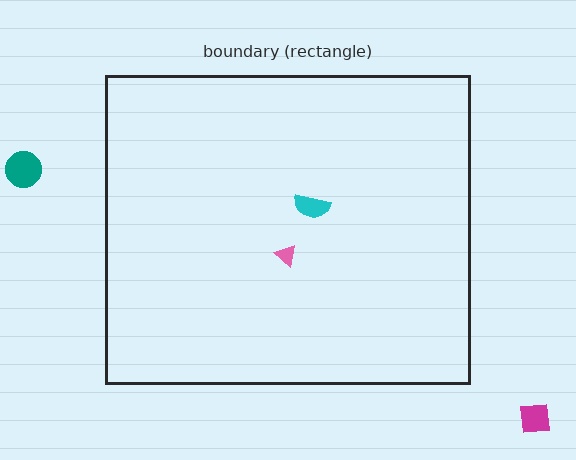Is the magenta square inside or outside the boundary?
Outside.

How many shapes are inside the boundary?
2 inside, 2 outside.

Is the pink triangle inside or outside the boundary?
Inside.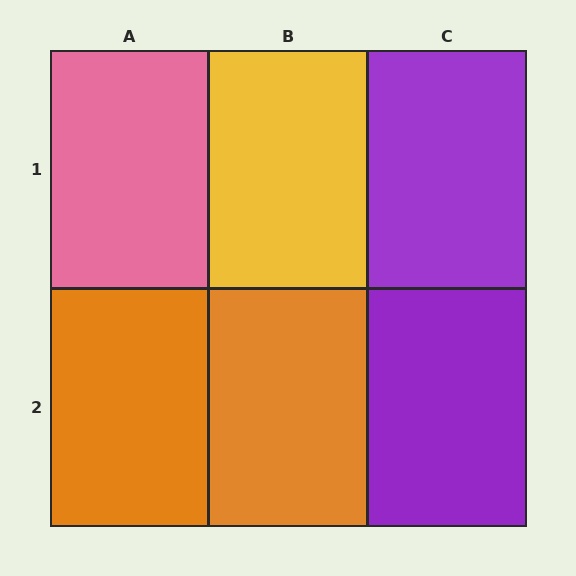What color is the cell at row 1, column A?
Pink.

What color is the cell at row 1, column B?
Yellow.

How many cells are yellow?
1 cell is yellow.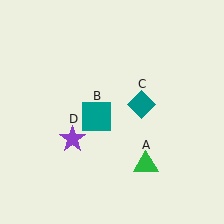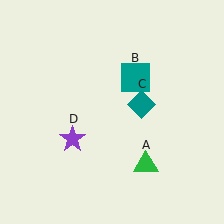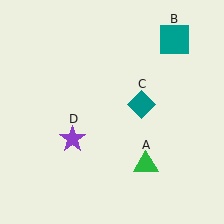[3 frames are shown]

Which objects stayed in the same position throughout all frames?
Green triangle (object A) and teal diamond (object C) and purple star (object D) remained stationary.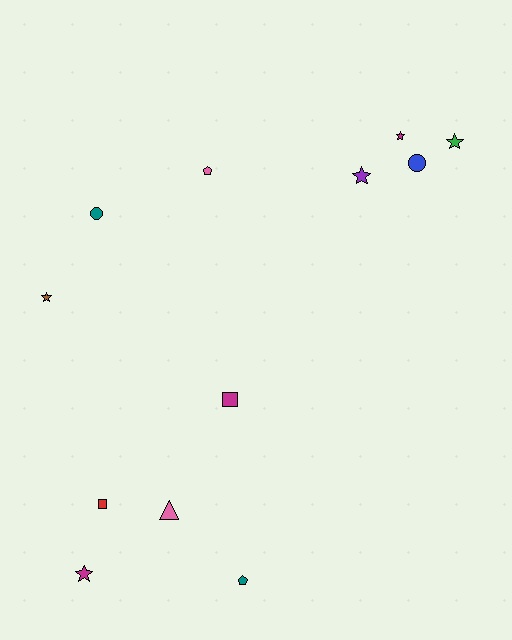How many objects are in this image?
There are 12 objects.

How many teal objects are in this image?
There are 2 teal objects.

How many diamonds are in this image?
There are no diamonds.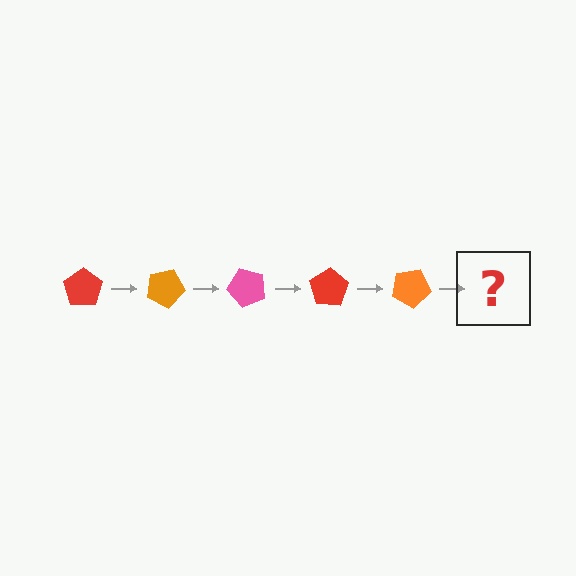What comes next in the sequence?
The next element should be a pink pentagon, rotated 125 degrees from the start.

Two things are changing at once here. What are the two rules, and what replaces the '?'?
The two rules are that it rotates 25 degrees each step and the color cycles through red, orange, and pink. The '?' should be a pink pentagon, rotated 125 degrees from the start.